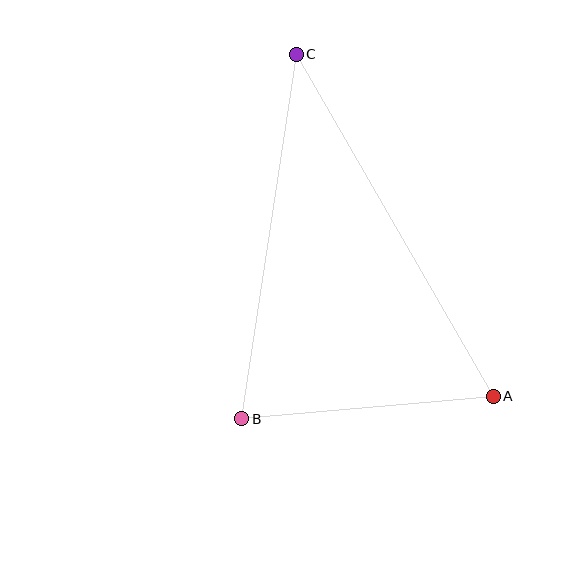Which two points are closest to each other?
Points A and B are closest to each other.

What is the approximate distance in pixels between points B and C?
The distance between B and C is approximately 368 pixels.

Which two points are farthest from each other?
Points A and C are farthest from each other.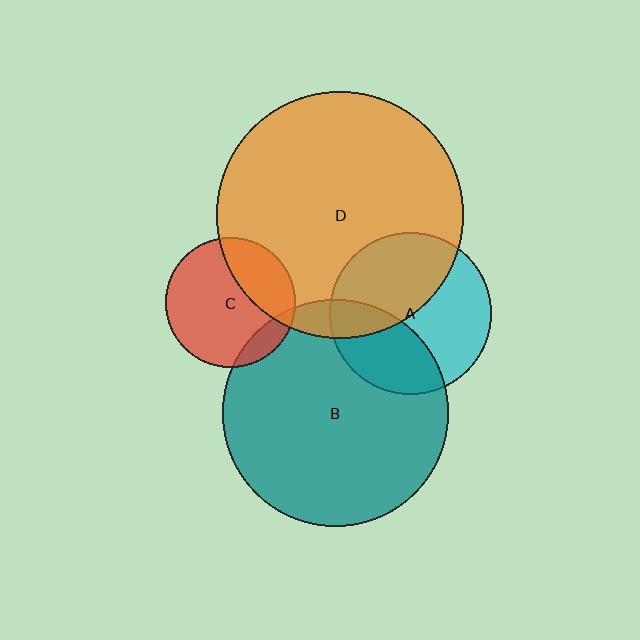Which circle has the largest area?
Circle D (orange).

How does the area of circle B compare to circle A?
Approximately 1.9 times.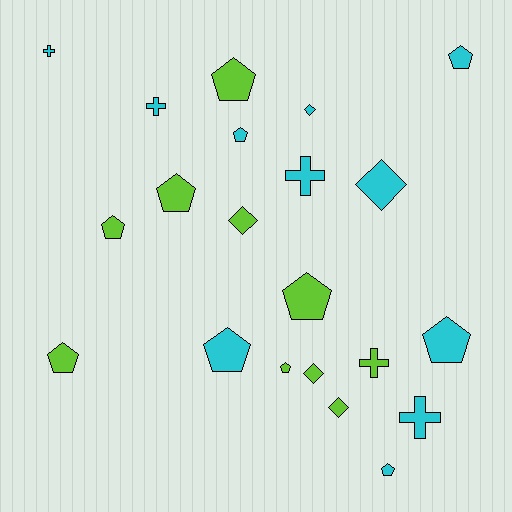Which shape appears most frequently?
Pentagon, with 11 objects.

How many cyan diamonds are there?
There are 2 cyan diamonds.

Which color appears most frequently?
Cyan, with 11 objects.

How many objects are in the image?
There are 21 objects.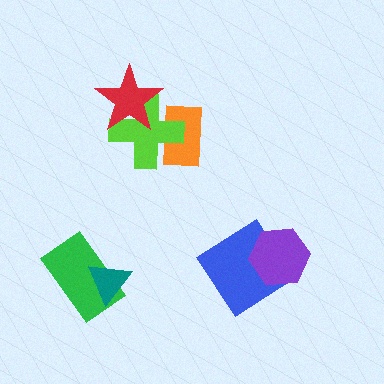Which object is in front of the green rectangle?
The teal triangle is in front of the green rectangle.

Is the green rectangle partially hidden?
Yes, it is partially covered by another shape.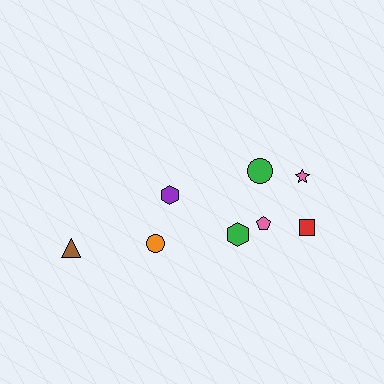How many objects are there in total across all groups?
There are 8 objects.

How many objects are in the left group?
There are 3 objects.